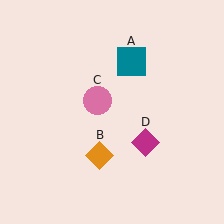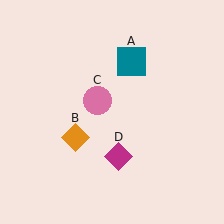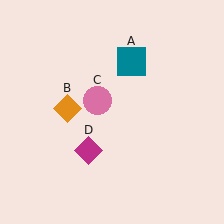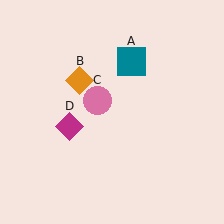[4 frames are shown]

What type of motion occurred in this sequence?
The orange diamond (object B), magenta diamond (object D) rotated clockwise around the center of the scene.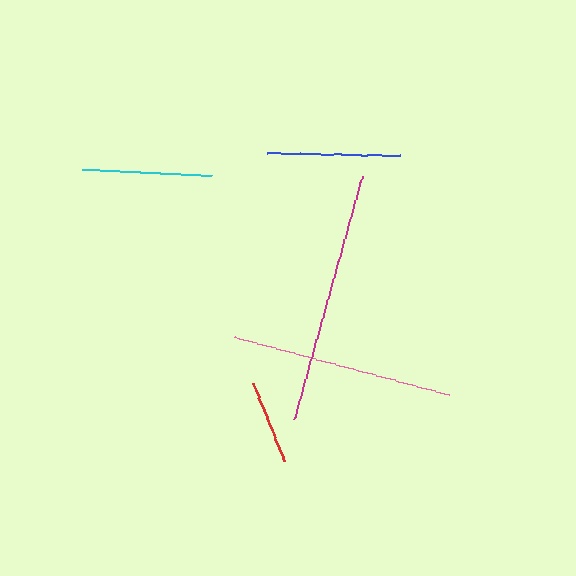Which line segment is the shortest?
The red line is the shortest at approximately 84 pixels.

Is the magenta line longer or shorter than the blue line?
The magenta line is longer than the blue line.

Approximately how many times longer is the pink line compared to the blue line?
The pink line is approximately 1.7 times the length of the blue line.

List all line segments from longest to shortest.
From longest to shortest: magenta, pink, blue, cyan, red.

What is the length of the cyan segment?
The cyan segment is approximately 130 pixels long.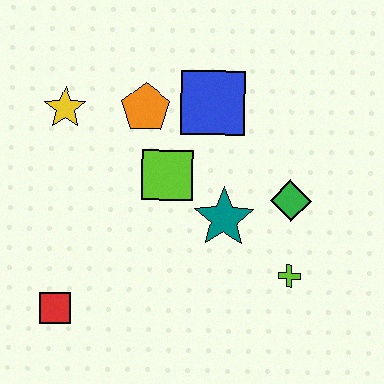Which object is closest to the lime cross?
The green diamond is closest to the lime cross.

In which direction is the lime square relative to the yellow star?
The lime square is to the right of the yellow star.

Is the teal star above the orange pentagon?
No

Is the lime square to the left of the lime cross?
Yes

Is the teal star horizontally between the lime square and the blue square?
No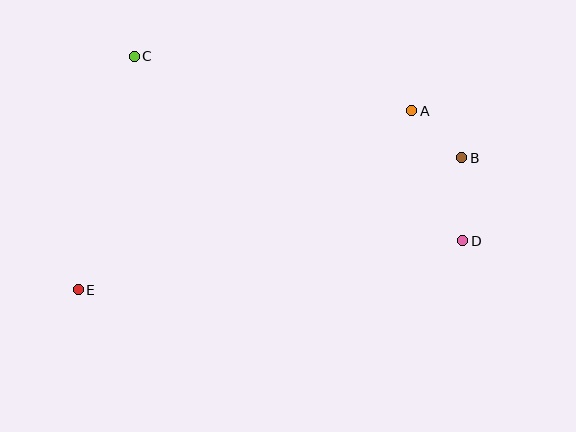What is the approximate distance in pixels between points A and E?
The distance between A and E is approximately 379 pixels.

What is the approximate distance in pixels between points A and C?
The distance between A and C is approximately 283 pixels.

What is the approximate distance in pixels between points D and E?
The distance between D and E is approximately 388 pixels.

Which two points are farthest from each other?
Points B and E are farthest from each other.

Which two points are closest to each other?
Points A and B are closest to each other.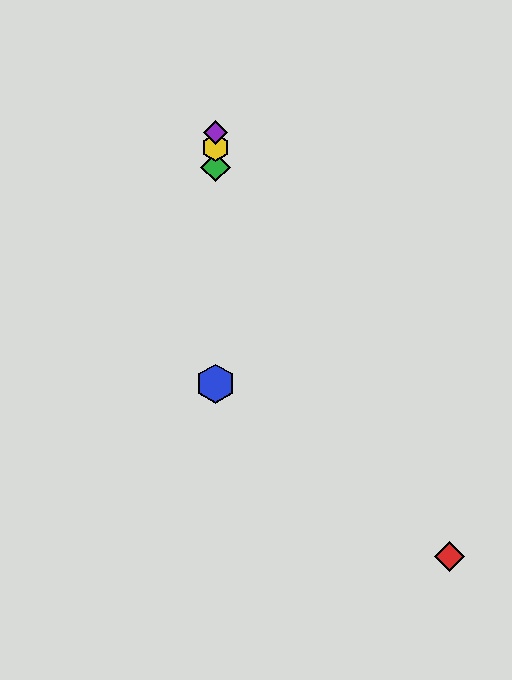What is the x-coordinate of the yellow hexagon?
The yellow hexagon is at x≈215.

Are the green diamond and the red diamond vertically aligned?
No, the green diamond is at x≈215 and the red diamond is at x≈450.